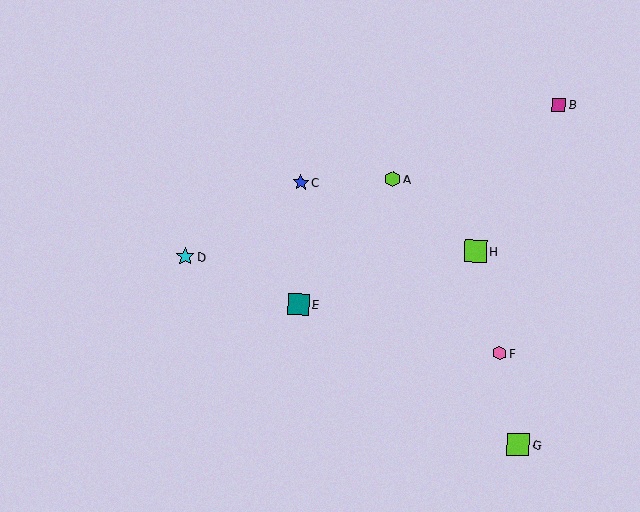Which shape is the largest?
The lime square (labeled G) is the largest.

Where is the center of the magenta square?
The center of the magenta square is at (559, 105).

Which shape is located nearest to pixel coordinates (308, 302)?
The teal square (labeled E) at (299, 304) is nearest to that location.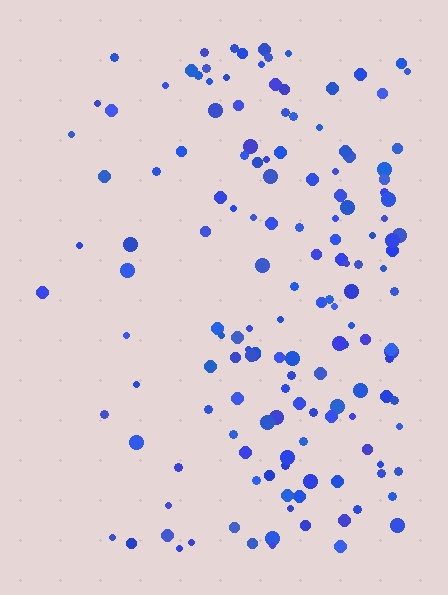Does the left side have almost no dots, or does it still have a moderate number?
Still a moderate number, just noticeably fewer than the right.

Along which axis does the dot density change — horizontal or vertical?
Horizontal.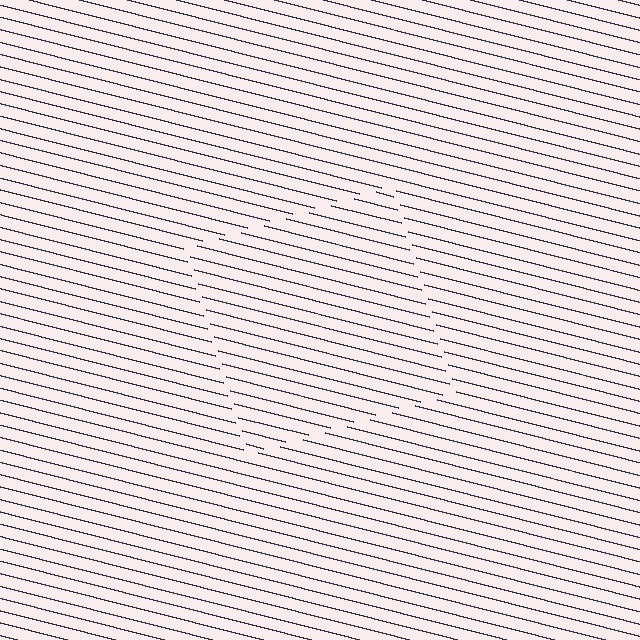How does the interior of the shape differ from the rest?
The interior of the shape contains the same grating, shifted by half a period — the contour is defined by the phase discontinuity where line-ends from the inner and outer gratings abut.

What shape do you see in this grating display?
An illusory square. The interior of the shape contains the same grating, shifted by half a period — the contour is defined by the phase discontinuity where line-ends from the inner and outer gratings abut.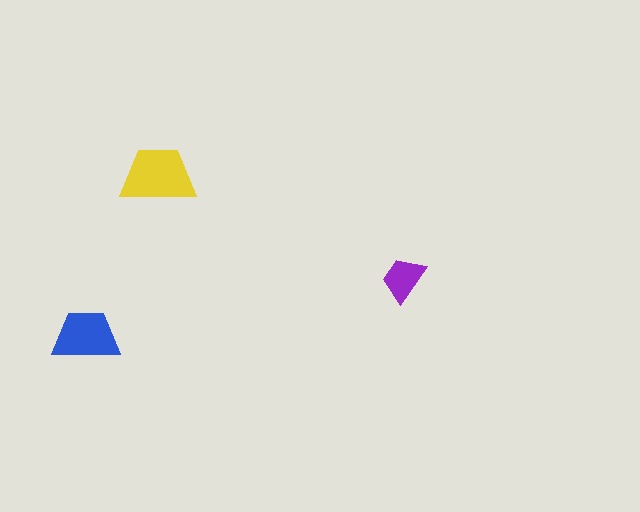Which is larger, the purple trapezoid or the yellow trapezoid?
The yellow one.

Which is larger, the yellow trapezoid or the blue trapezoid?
The yellow one.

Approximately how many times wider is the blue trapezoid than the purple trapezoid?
About 1.5 times wider.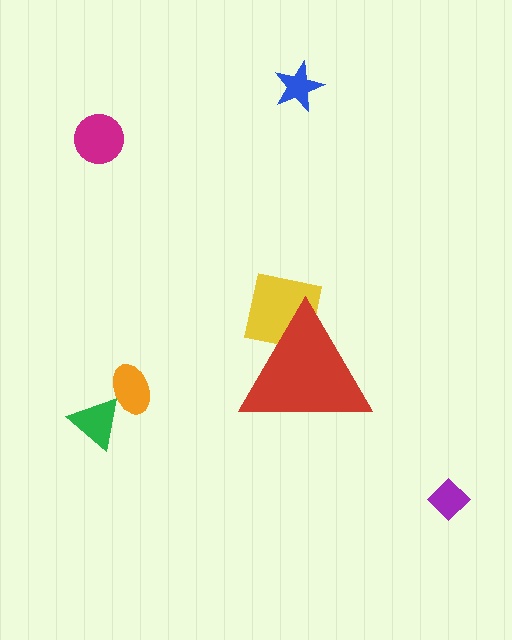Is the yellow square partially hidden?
Yes, the yellow square is partially hidden behind the red triangle.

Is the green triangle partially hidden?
No, the green triangle is fully visible.